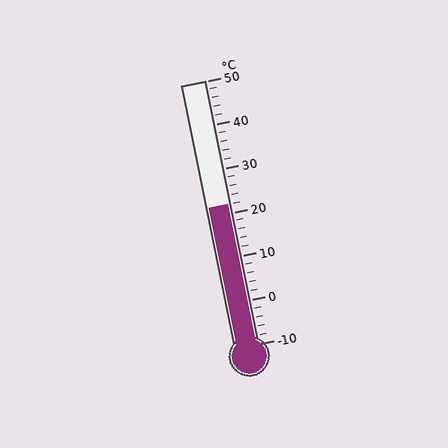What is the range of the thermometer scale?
The thermometer scale ranges from -10°C to 50°C.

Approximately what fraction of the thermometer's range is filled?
The thermometer is filled to approximately 55% of its range.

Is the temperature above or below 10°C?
The temperature is above 10°C.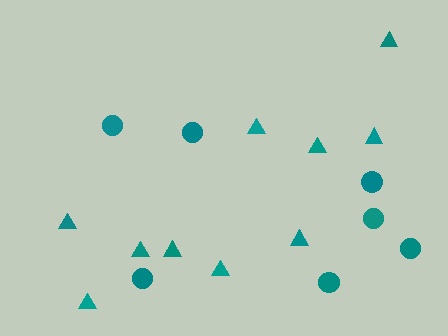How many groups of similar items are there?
There are 2 groups: one group of triangles (10) and one group of circles (7).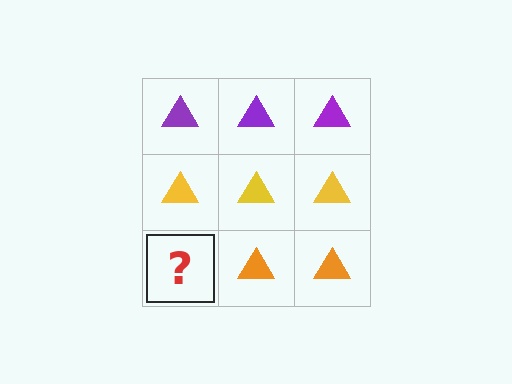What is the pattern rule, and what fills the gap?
The rule is that each row has a consistent color. The gap should be filled with an orange triangle.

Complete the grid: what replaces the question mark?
The question mark should be replaced with an orange triangle.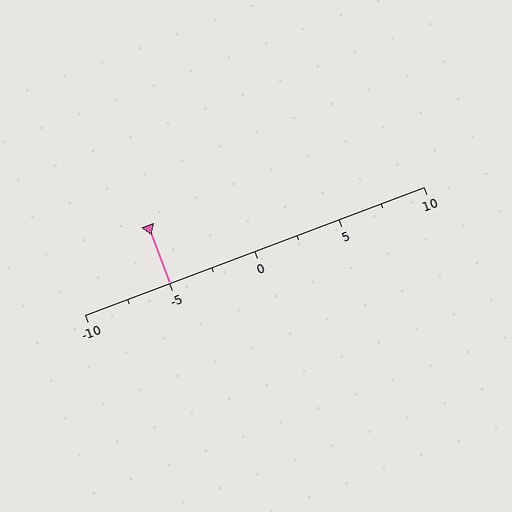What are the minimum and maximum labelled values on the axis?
The axis runs from -10 to 10.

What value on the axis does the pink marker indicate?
The marker indicates approximately -5.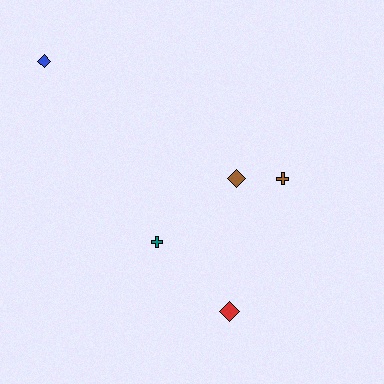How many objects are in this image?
There are 5 objects.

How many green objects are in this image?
There are no green objects.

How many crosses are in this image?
There are 2 crosses.